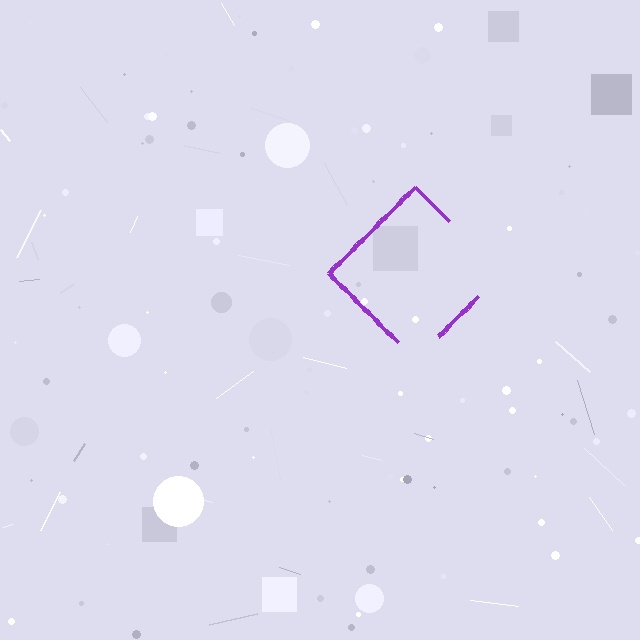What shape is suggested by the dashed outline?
The dashed outline suggests a diamond.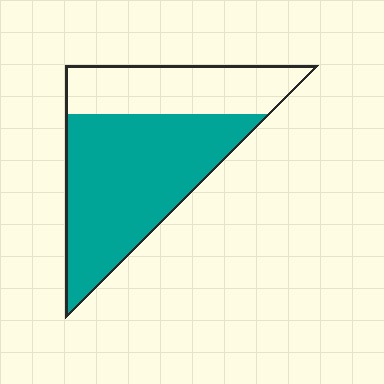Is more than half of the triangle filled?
Yes.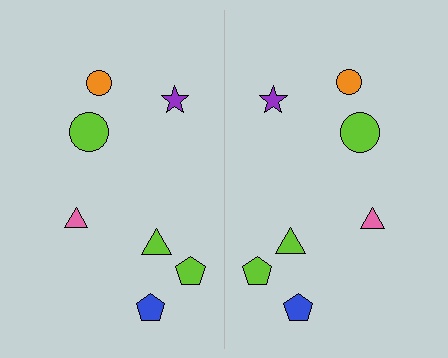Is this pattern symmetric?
Yes, this pattern has bilateral (reflection) symmetry.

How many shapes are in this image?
There are 14 shapes in this image.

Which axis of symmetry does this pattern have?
The pattern has a vertical axis of symmetry running through the center of the image.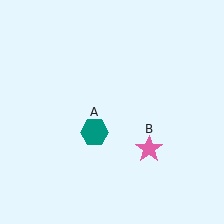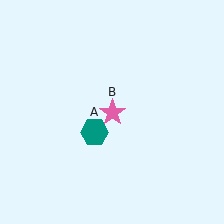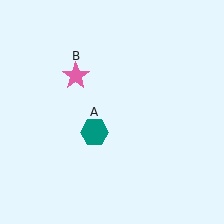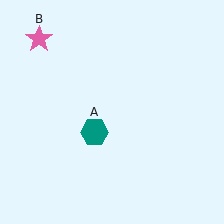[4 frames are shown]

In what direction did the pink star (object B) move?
The pink star (object B) moved up and to the left.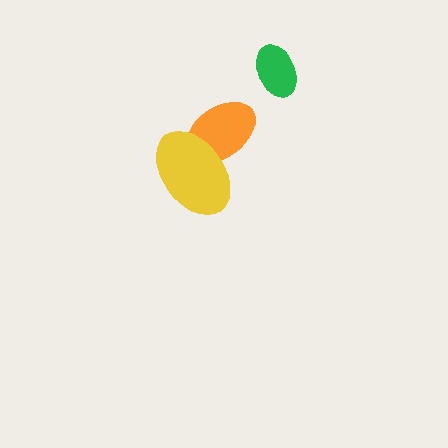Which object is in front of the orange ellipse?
The yellow ellipse is in front of the orange ellipse.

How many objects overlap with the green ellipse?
0 objects overlap with the green ellipse.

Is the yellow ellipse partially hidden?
No, no other shape covers it.